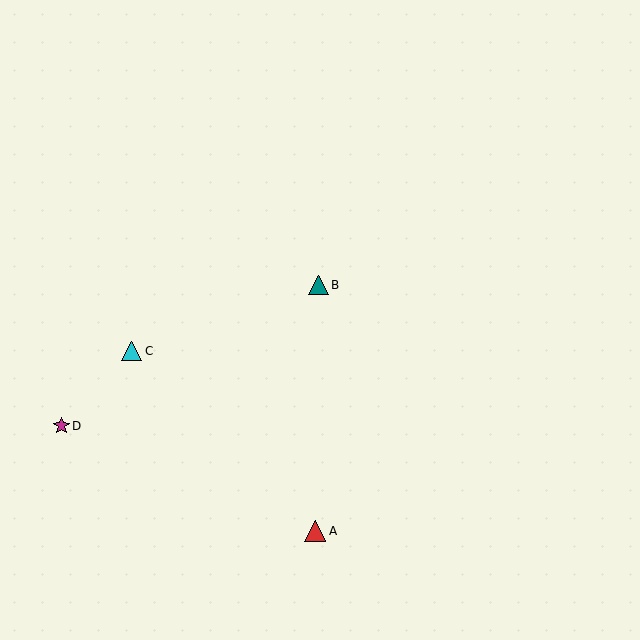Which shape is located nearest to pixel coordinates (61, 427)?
The magenta star (labeled D) at (61, 426) is nearest to that location.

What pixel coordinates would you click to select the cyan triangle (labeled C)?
Click at (132, 351) to select the cyan triangle C.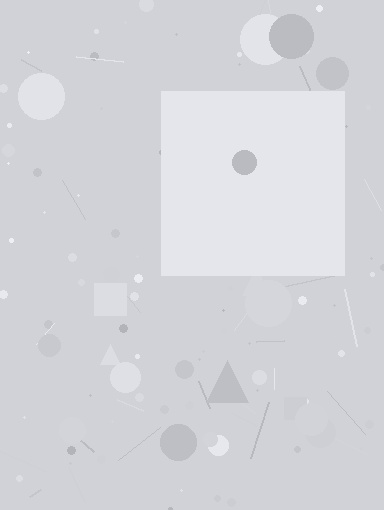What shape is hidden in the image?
A square is hidden in the image.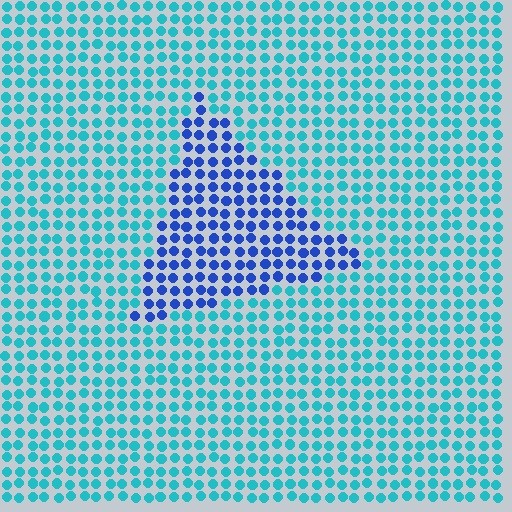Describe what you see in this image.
The image is filled with small cyan elements in a uniform arrangement. A triangle-shaped region is visible where the elements are tinted to a slightly different hue, forming a subtle color boundary.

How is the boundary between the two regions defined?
The boundary is defined purely by a slight shift in hue (about 43 degrees). Spacing, size, and orientation are identical on both sides.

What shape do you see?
I see a triangle.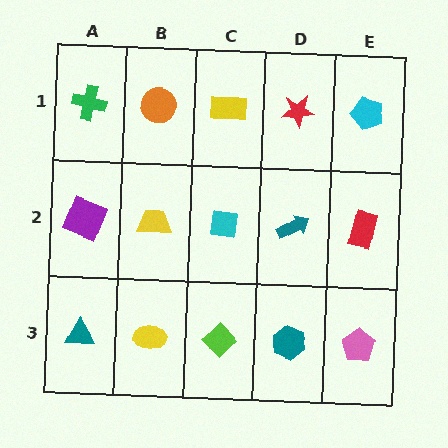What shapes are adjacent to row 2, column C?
A yellow rectangle (row 1, column C), a lime diamond (row 3, column C), a yellow trapezoid (row 2, column B), a teal arrow (row 2, column D).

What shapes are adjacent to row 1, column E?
A red rectangle (row 2, column E), a red star (row 1, column D).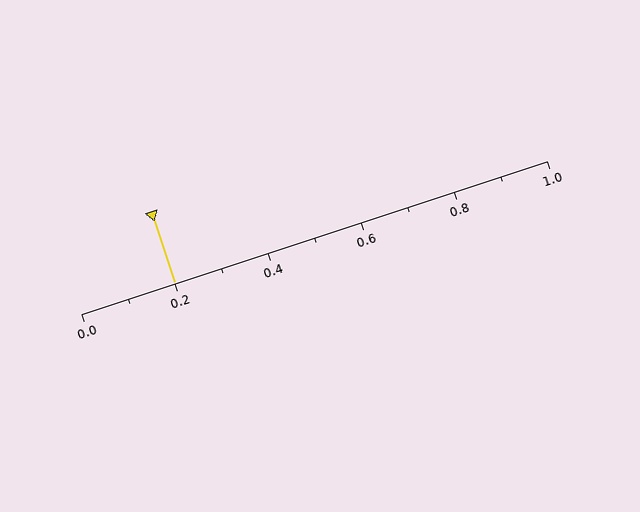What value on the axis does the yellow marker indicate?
The marker indicates approximately 0.2.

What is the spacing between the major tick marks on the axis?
The major ticks are spaced 0.2 apart.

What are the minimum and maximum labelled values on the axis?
The axis runs from 0.0 to 1.0.